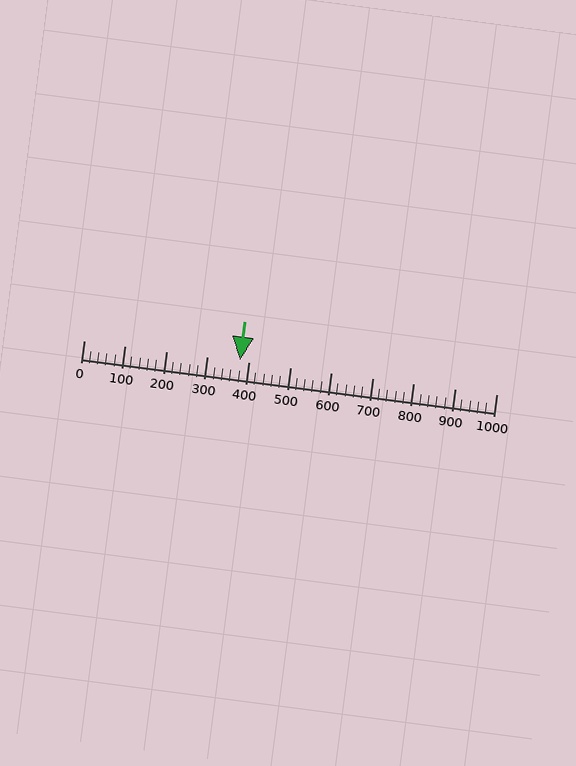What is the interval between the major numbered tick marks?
The major tick marks are spaced 100 units apart.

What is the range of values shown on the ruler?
The ruler shows values from 0 to 1000.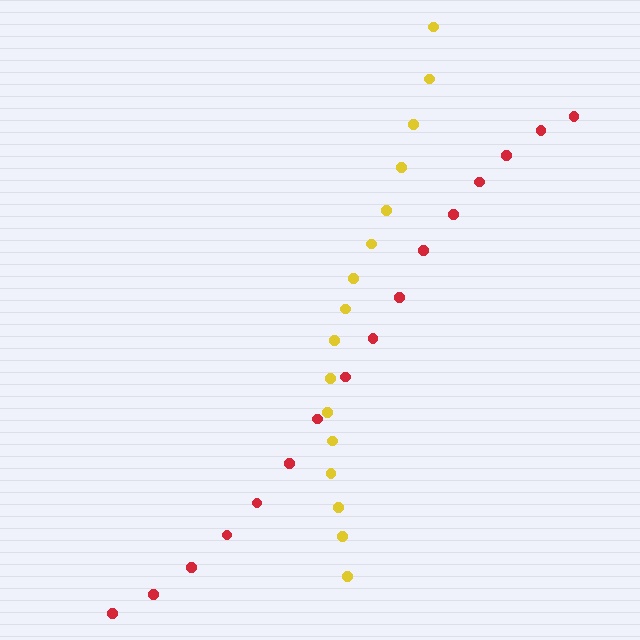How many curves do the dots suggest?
There are 2 distinct paths.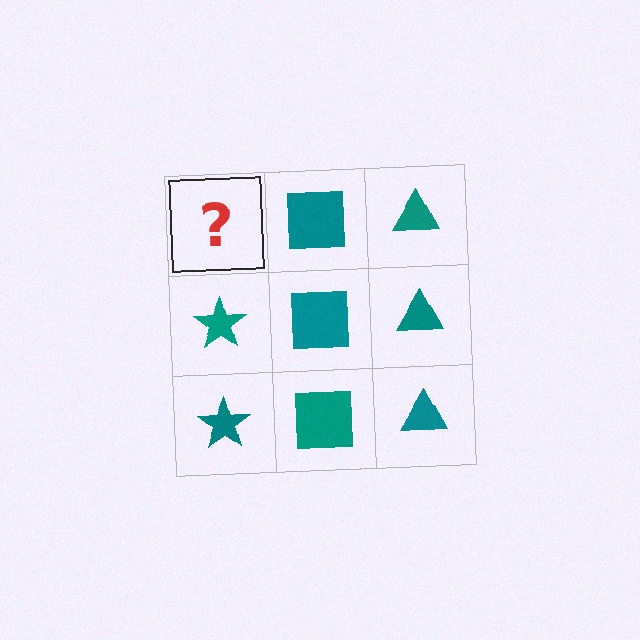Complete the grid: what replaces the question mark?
The question mark should be replaced with a teal star.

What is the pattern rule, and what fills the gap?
The rule is that each column has a consistent shape. The gap should be filled with a teal star.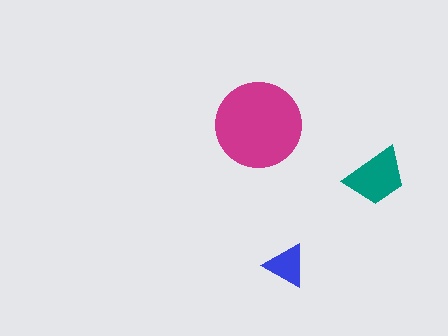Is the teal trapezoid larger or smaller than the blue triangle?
Larger.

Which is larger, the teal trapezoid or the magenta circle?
The magenta circle.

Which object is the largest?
The magenta circle.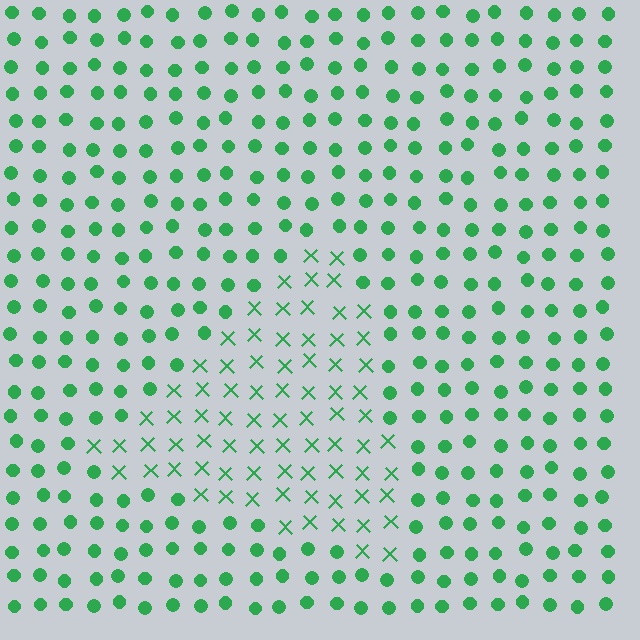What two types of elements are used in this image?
The image uses X marks inside the triangle region and circles outside it.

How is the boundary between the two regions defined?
The boundary is defined by a change in element shape: X marks inside vs. circles outside. All elements share the same color and spacing.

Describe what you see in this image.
The image is filled with small green elements arranged in a uniform grid. A triangle-shaped region contains X marks, while the surrounding area contains circles. The boundary is defined purely by the change in element shape.